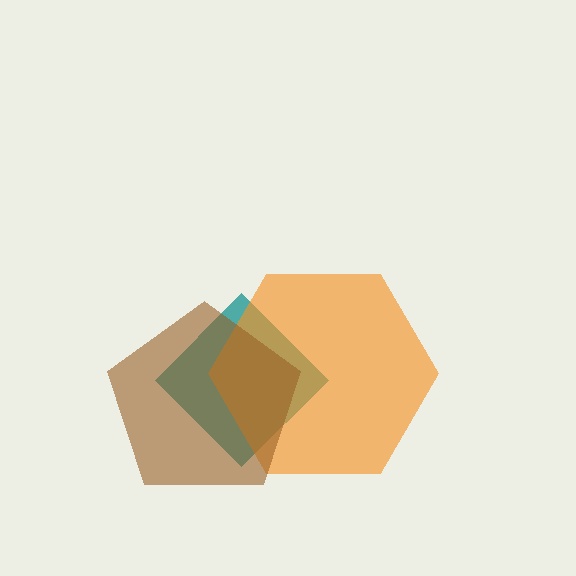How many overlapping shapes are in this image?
There are 3 overlapping shapes in the image.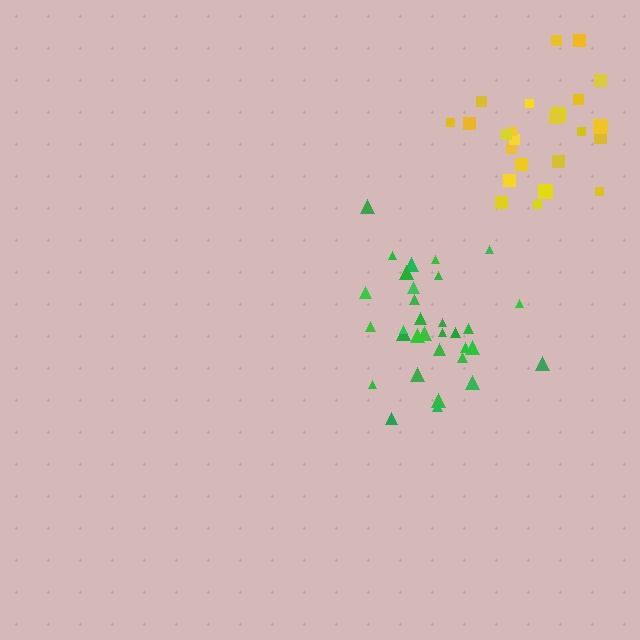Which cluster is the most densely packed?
Green.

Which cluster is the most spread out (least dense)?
Yellow.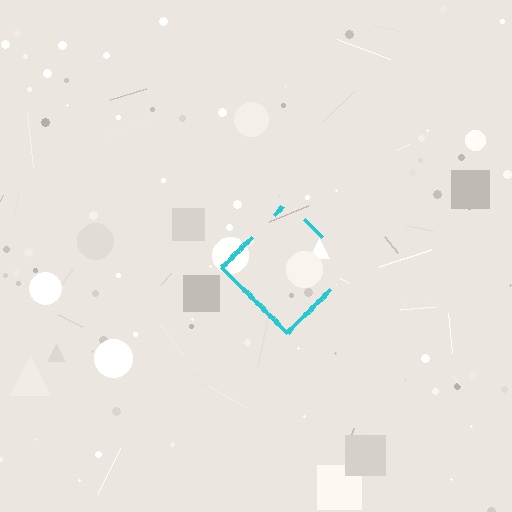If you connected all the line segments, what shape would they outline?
They would outline a diamond.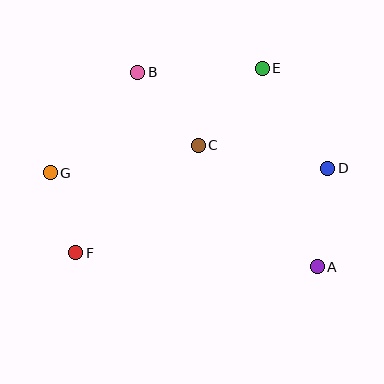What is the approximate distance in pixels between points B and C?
The distance between B and C is approximately 95 pixels.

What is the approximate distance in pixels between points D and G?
The distance between D and G is approximately 277 pixels.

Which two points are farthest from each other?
Points A and G are farthest from each other.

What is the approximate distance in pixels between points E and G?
The distance between E and G is approximately 236 pixels.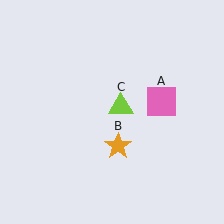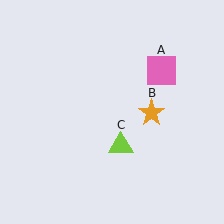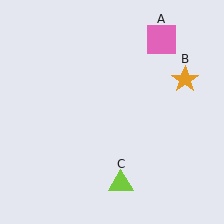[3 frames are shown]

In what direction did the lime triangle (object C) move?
The lime triangle (object C) moved down.